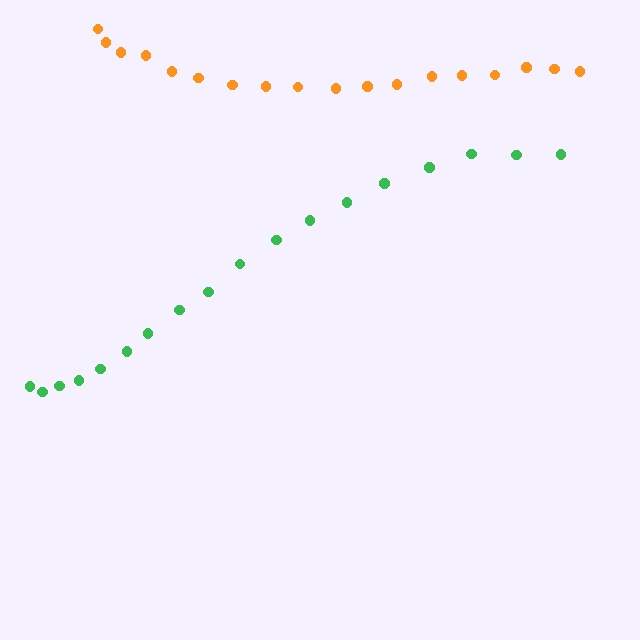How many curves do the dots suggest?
There are 2 distinct paths.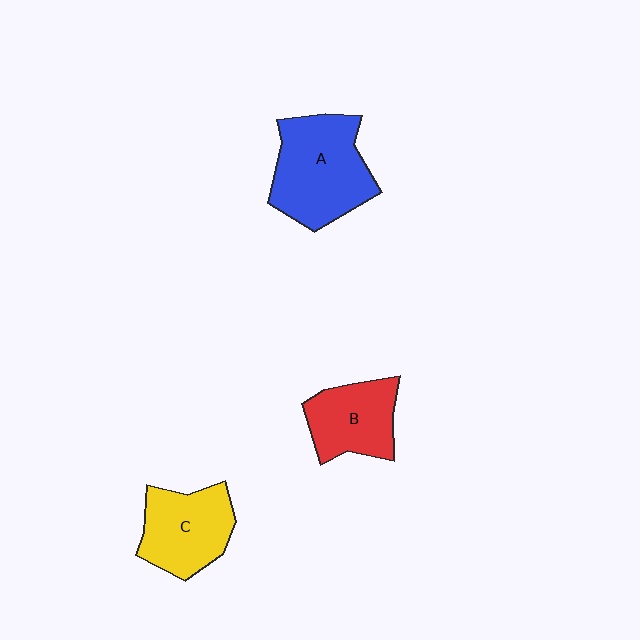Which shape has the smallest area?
Shape B (red).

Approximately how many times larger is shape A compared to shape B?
Approximately 1.5 times.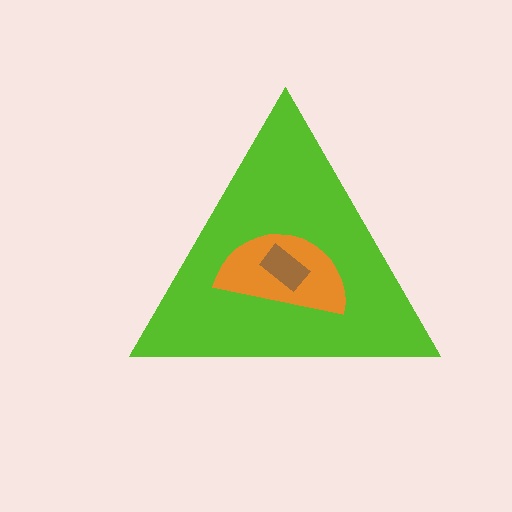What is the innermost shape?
The brown rectangle.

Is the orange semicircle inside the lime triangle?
Yes.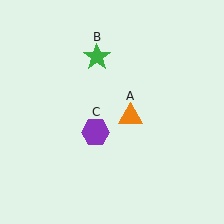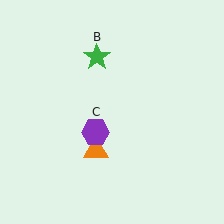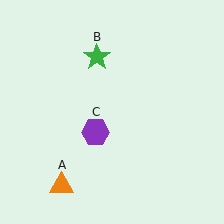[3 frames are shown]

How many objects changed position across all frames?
1 object changed position: orange triangle (object A).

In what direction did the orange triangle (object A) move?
The orange triangle (object A) moved down and to the left.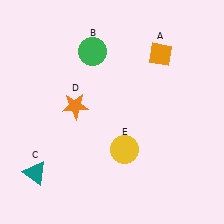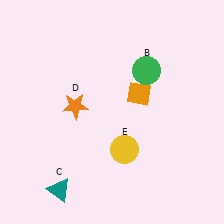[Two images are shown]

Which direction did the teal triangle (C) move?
The teal triangle (C) moved right.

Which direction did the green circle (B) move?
The green circle (B) moved right.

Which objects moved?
The objects that moved are: the orange diamond (A), the green circle (B), the teal triangle (C).